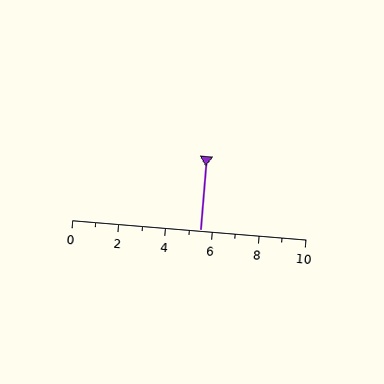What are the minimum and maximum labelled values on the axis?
The axis runs from 0 to 10.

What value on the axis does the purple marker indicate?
The marker indicates approximately 5.5.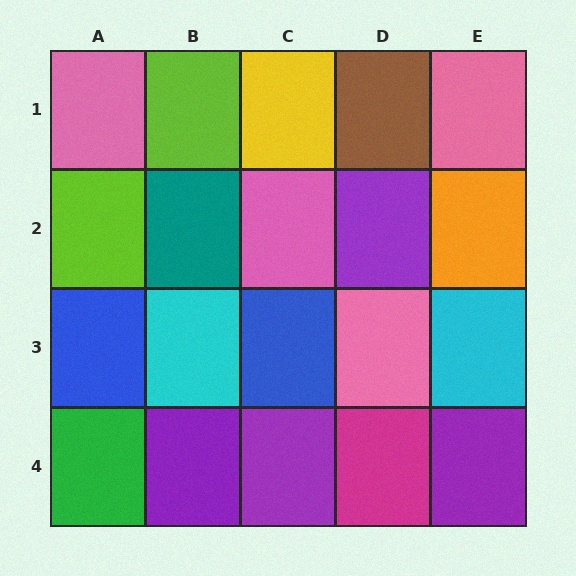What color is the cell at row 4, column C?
Purple.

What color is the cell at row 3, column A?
Blue.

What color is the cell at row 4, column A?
Green.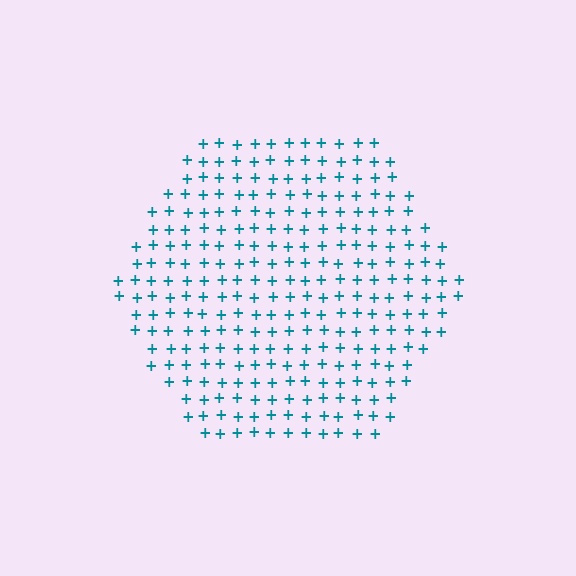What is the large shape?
The large shape is a hexagon.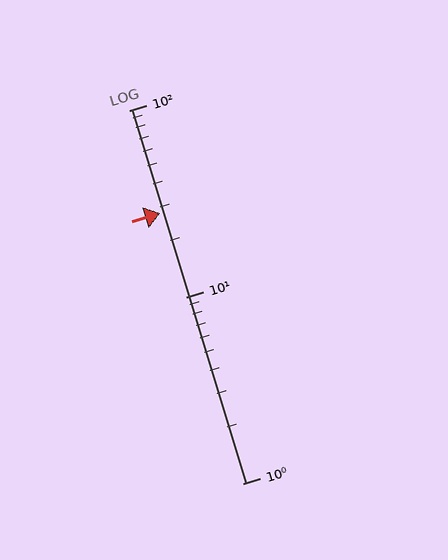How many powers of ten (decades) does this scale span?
The scale spans 2 decades, from 1 to 100.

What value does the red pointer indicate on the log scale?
The pointer indicates approximately 28.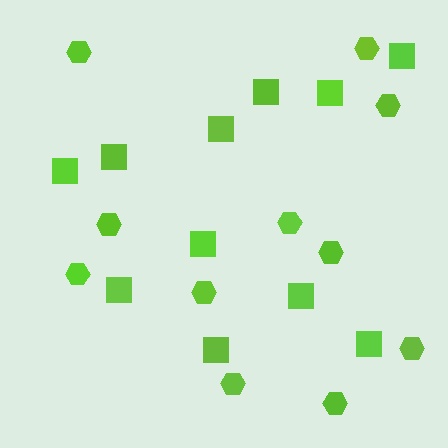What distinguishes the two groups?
There are 2 groups: one group of squares (11) and one group of hexagons (11).